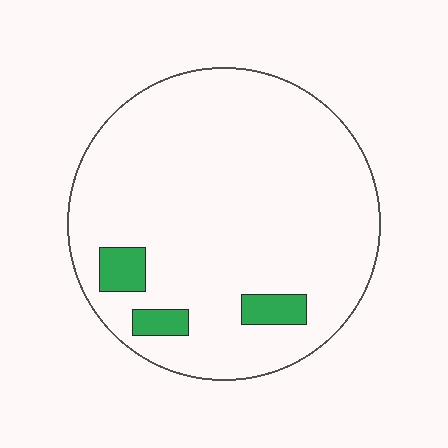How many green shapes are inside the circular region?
3.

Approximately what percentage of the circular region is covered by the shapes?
Approximately 5%.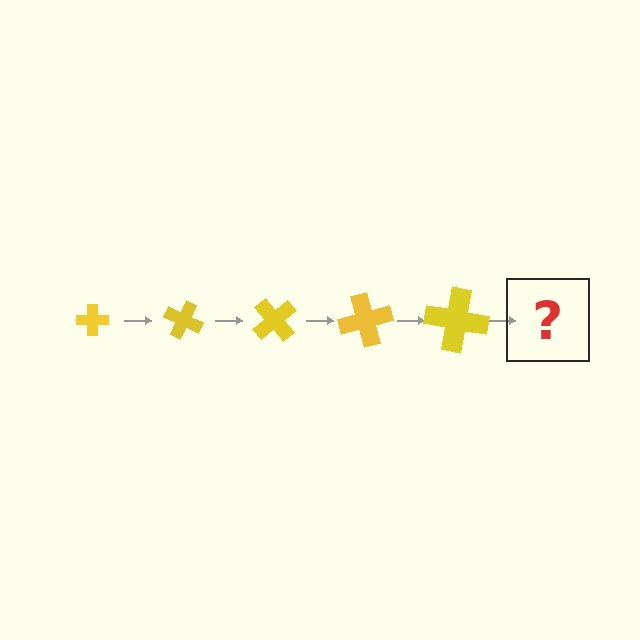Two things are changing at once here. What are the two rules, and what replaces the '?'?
The two rules are that the cross grows larger each step and it rotates 25 degrees each step. The '?' should be a cross, larger than the previous one and rotated 125 degrees from the start.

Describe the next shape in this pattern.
It should be a cross, larger than the previous one and rotated 125 degrees from the start.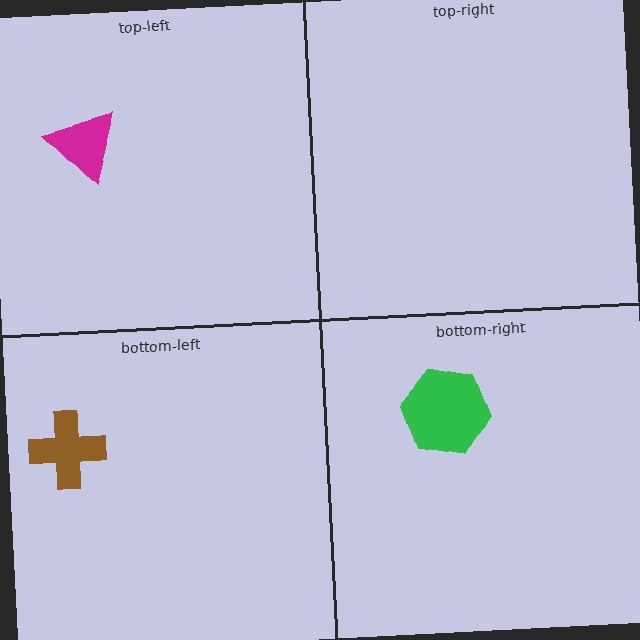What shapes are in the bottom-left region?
The brown cross.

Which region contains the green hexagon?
The bottom-right region.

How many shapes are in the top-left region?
1.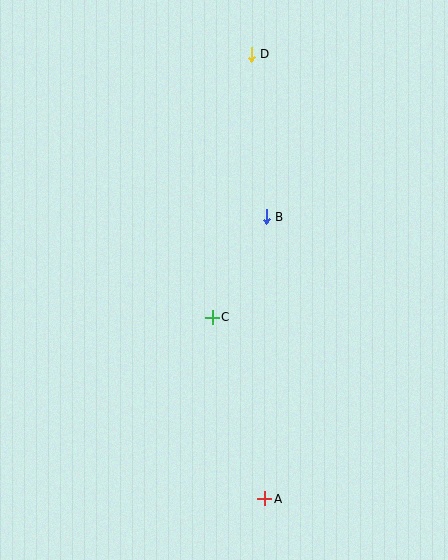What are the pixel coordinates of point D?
Point D is at (251, 54).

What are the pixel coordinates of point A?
Point A is at (265, 499).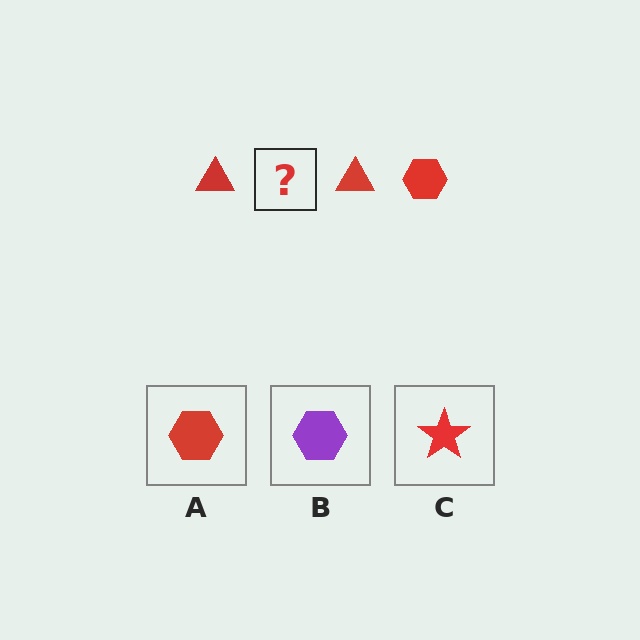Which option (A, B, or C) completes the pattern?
A.